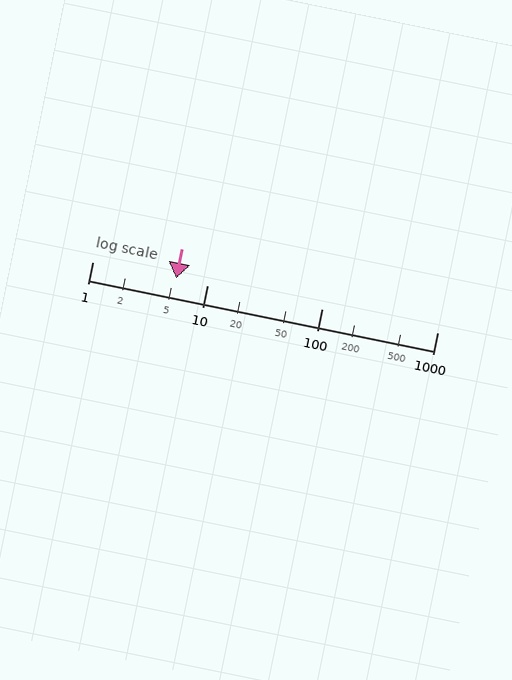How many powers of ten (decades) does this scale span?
The scale spans 3 decades, from 1 to 1000.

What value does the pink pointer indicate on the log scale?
The pointer indicates approximately 5.4.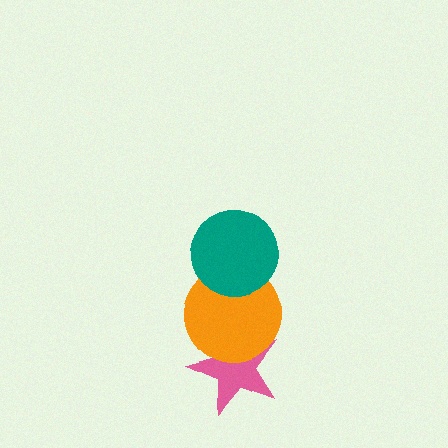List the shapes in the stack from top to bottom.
From top to bottom: the teal circle, the orange circle, the pink star.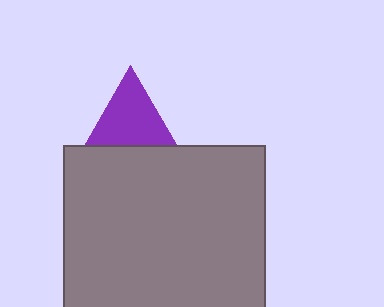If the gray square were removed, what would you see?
You would see the complete purple triangle.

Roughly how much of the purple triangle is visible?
About half of it is visible (roughly 57%).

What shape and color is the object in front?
The object in front is a gray square.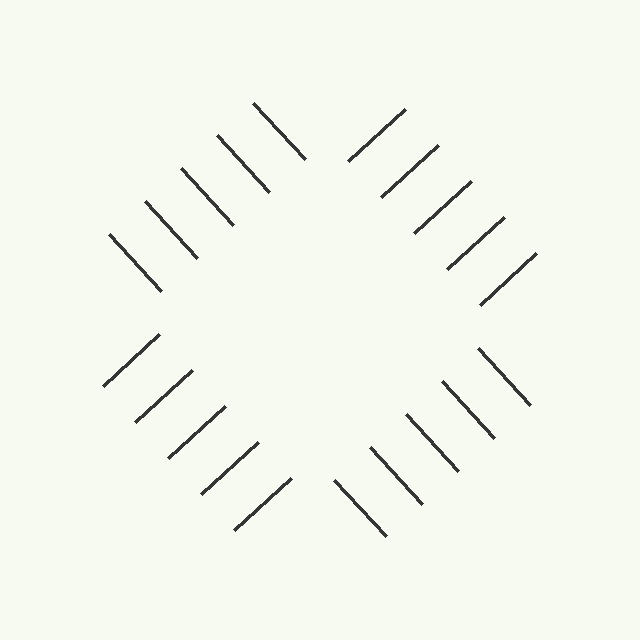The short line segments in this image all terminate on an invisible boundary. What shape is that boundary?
An illusory square — the line segments terminate on its edges but no continuous stroke is drawn.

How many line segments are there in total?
20 — 5 along each of the 4 edges.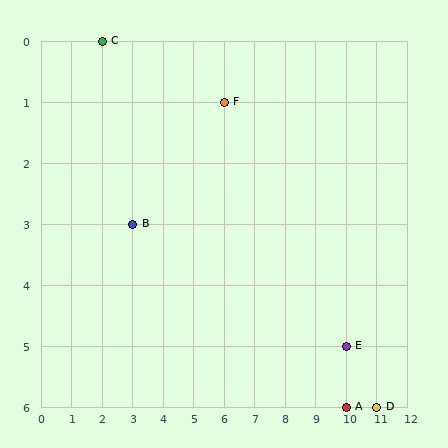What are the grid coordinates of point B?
Point B is at grid coordinates (3, 3).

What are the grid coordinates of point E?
Point E is at grid coordinates (10, 5).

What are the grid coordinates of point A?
Point A is at grid coordinates (10, 6).